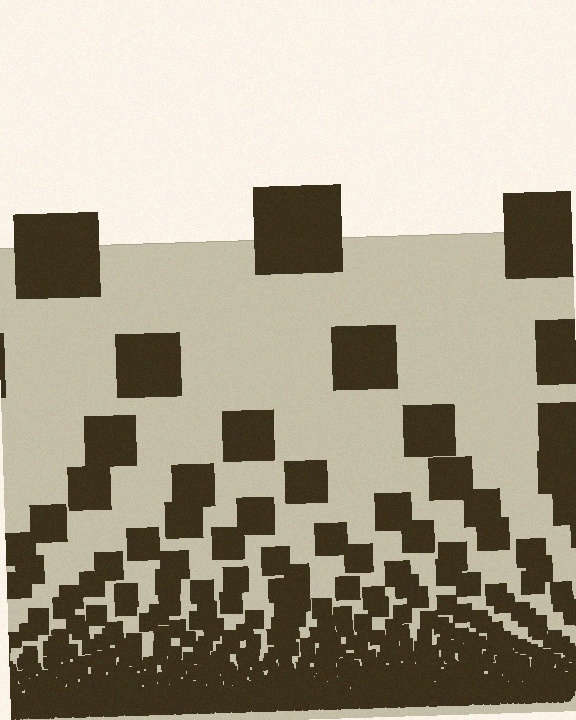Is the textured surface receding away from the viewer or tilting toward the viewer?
The surface appears to tilt toward the viewer. Texture elements get larger and sparser toward the top.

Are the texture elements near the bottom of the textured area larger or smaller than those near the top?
Smaller. The gradient is inverted — elements near the bottom are smaller and denser.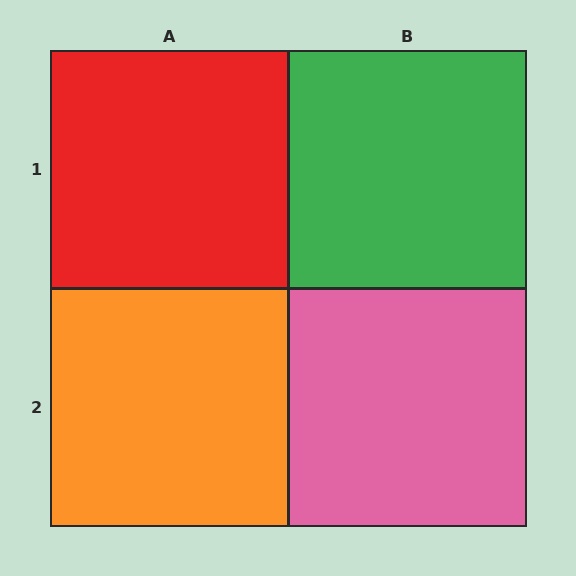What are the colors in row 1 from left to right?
Red, green.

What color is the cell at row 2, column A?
Orange.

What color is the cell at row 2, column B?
Pink.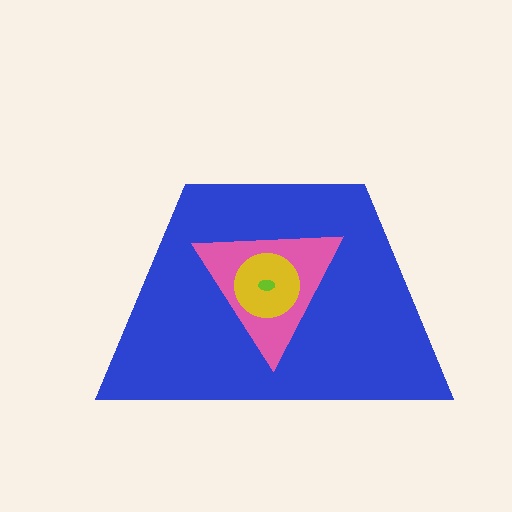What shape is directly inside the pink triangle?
The yellow circle.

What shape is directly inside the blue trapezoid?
The pink triangle.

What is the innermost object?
The lime ellipse.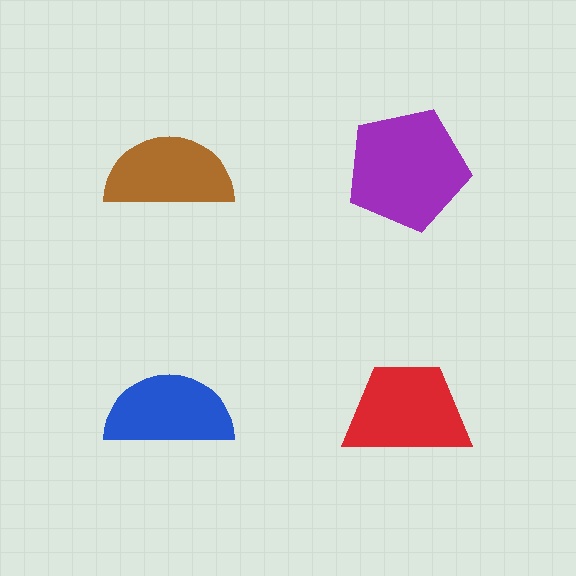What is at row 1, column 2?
A purple pentagon.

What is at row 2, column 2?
A red trapezoid.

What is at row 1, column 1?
A brown semicircle.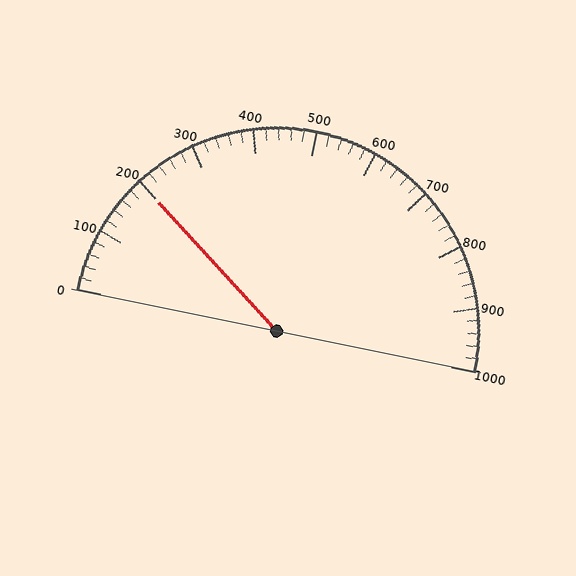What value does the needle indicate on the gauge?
The needle indicates approximately 200.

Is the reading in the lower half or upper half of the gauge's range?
The reading is in the lower half of the range (0 to 1000).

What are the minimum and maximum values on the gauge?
The gauge ranges from 0 to 1000.